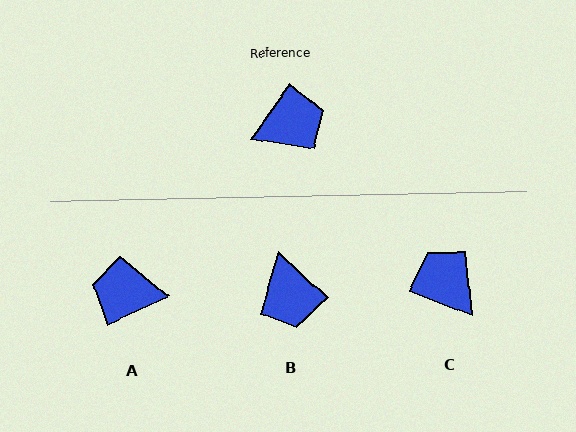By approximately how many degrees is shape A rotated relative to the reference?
Approximately 150 degrees counter-clockwise.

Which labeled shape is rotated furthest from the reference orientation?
A, about 150 degrees away.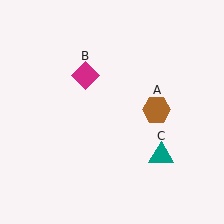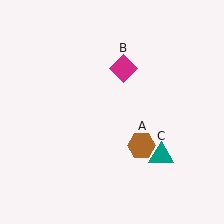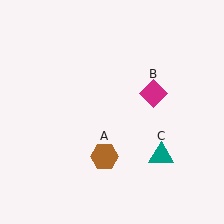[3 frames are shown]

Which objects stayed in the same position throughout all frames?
Teal triangle (object C) remained stationary.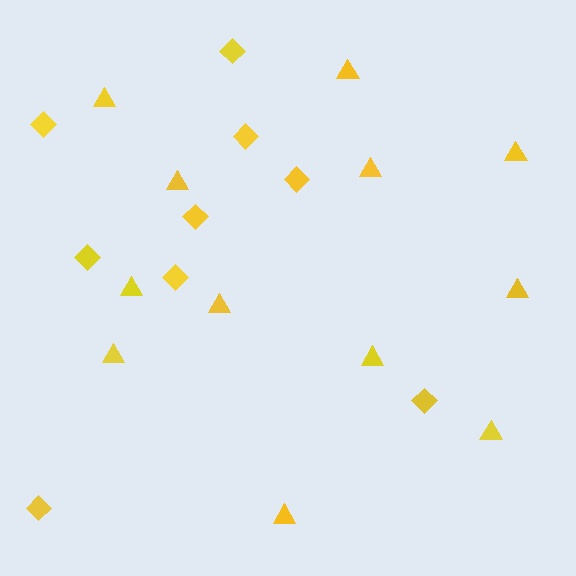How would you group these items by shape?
There are 2 groups: one group of diamonds (9) and one group of triangles (12).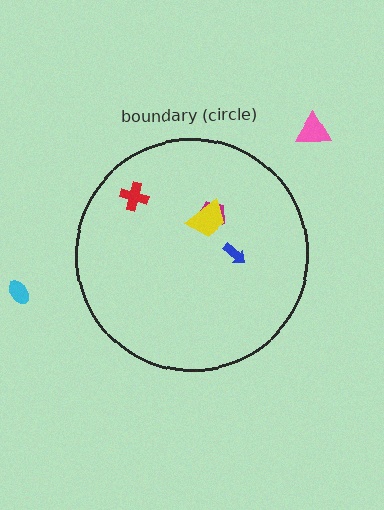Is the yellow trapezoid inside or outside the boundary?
Inside.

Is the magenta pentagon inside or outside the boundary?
Inside.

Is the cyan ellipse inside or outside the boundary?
Outside.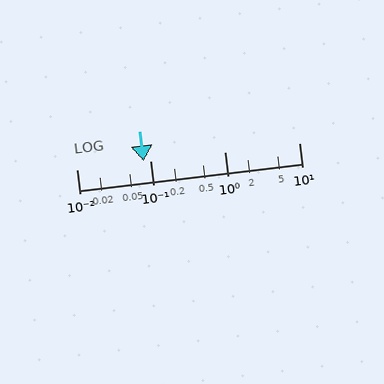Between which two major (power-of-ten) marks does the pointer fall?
The pointer is between 0.01 and 0.1.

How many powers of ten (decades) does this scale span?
The scale spans 3 decades, from 0.01 to 10.